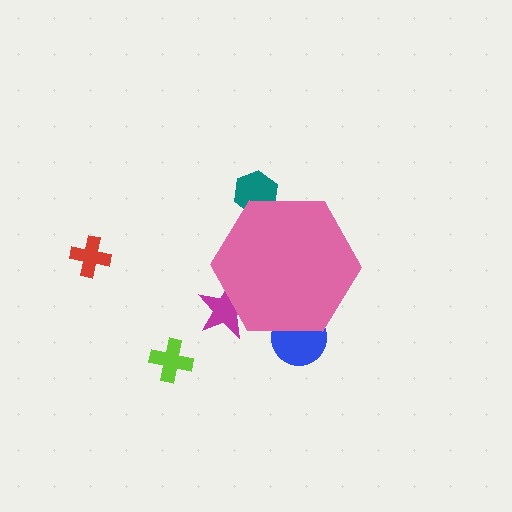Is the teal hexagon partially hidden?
Yes, the teal hexagon is partially hidden behind the pink hexagon.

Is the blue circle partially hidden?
Yes, the blue circle is partially hidden behind the pink hexagon.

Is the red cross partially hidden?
No, the red cross is fully visible.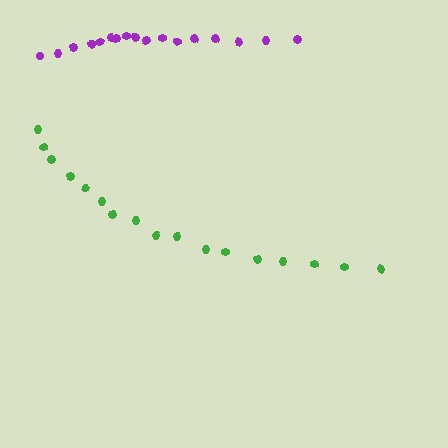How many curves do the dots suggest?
There are 2 distinct paths.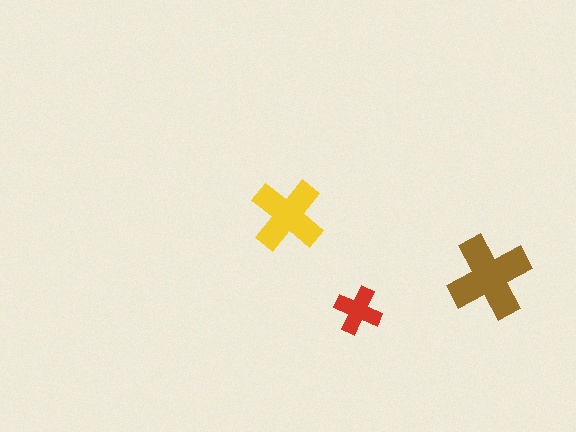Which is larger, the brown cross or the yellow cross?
The brown one.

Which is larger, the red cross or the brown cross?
The brown one.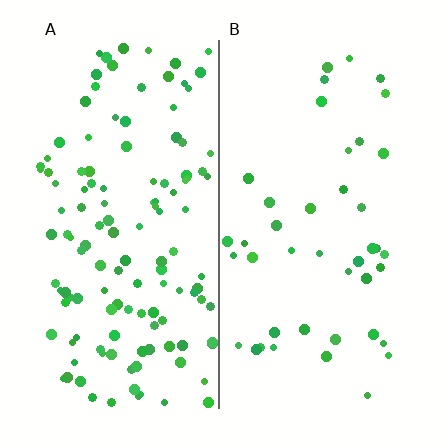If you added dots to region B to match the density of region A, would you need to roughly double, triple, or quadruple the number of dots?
Approximately triple.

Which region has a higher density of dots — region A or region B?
A (the left).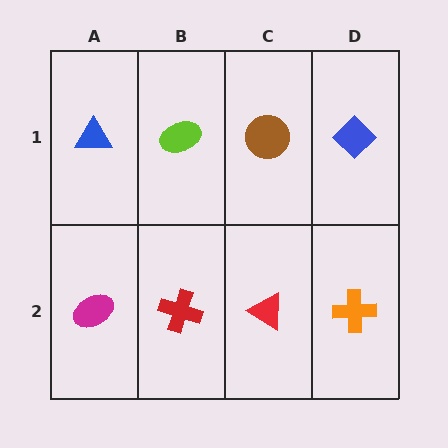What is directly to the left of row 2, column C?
A red cross.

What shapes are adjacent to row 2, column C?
A brown circle (row 1, column C), a red cross (row 2, column B), an orange cross (row 2, column D).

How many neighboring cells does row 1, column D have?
2.